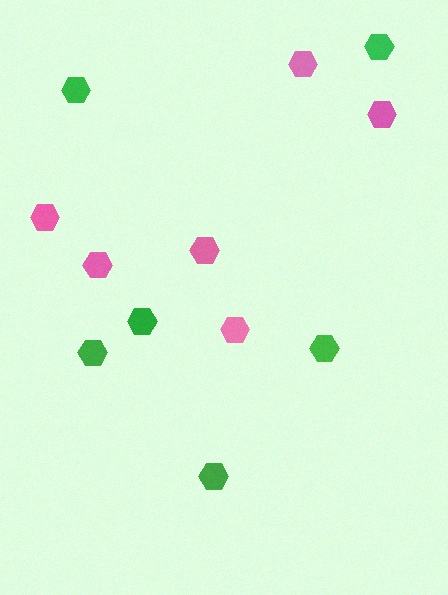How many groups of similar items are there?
There are 2 groups: one group of pink hexagons (6) and one group of green hexagons (6).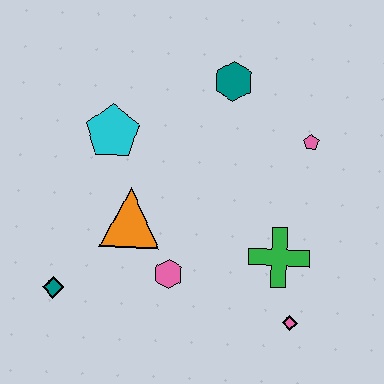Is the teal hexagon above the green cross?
Yes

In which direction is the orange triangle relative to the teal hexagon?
The orange triangle is below the teal hexagon.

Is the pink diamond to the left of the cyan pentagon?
No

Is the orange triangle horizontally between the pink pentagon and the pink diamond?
No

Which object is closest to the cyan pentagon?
The orange triangle is closest to the cyan pentagon.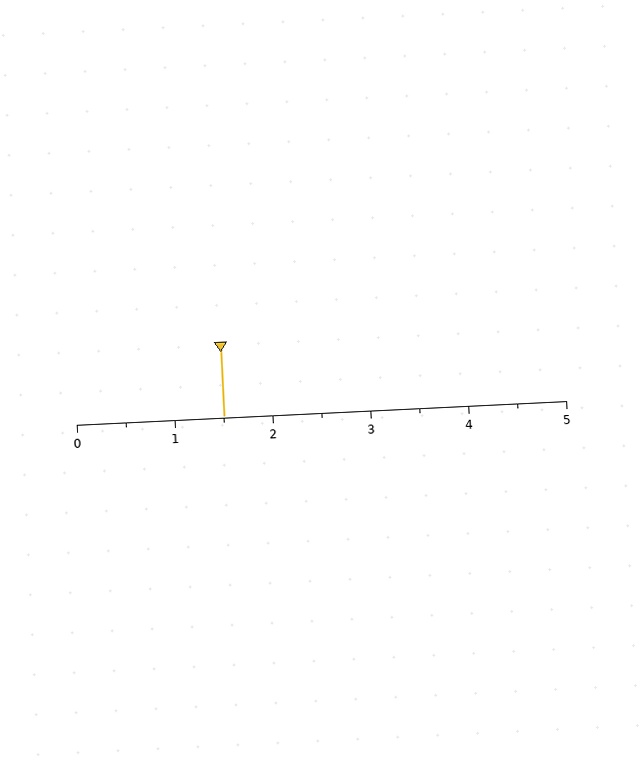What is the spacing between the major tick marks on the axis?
The major ticks are spaced 1 apart.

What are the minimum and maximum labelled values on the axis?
The axis runs from 0 to 5.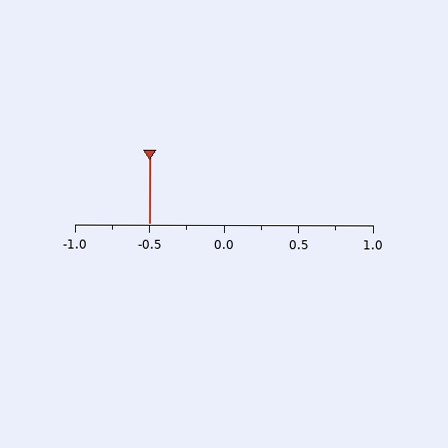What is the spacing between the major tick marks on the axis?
The major ticks are spaced 0.5 apart.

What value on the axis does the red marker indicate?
The marker indicates approximately -0.5.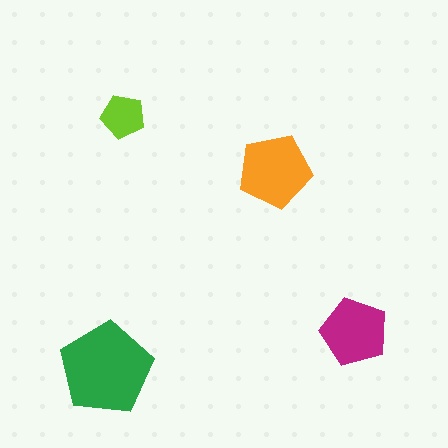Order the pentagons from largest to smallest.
the green one, the orange one, the magenta one, the lime one.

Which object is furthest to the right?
The magenta pentagon is rightmost.